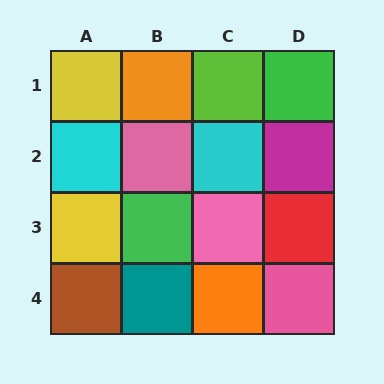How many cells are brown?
1 cell is brown.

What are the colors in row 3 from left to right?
Yellow, green, pink, red.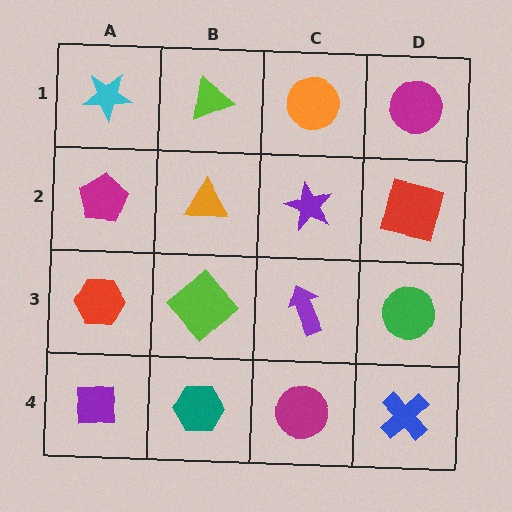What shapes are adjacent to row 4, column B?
A lime diamond (row 3, column B), a purple square (row 4, column A), a magenta circle (row 4, column C).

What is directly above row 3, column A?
A magenta pentagon.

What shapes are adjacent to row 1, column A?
A magenta pentagon (row 2, column A), a lime triangle (row 1, column B).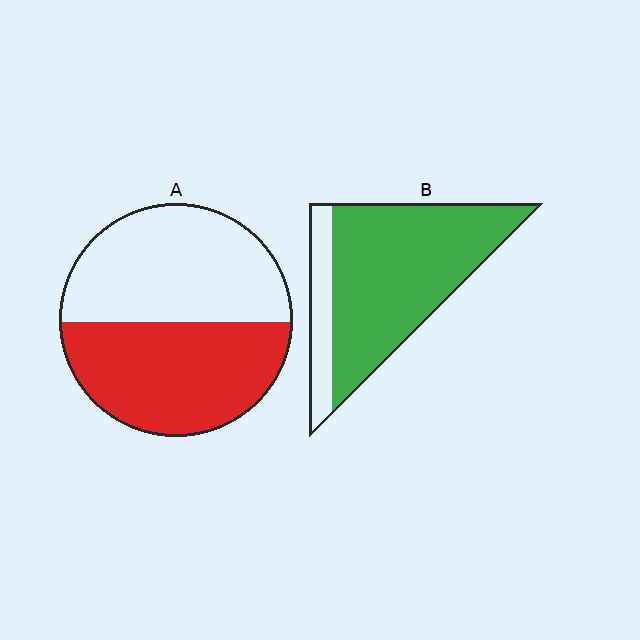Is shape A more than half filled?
Roughly half.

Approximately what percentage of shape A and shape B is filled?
A is approximately 50% and B is approximately 80%.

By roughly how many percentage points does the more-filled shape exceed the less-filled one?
By roughly 30 percentage points (B over A).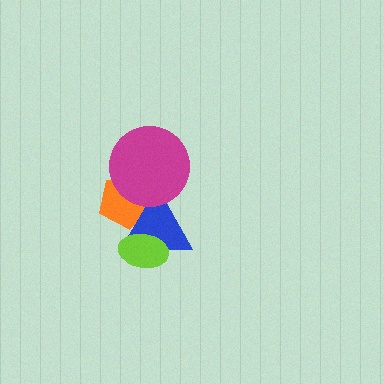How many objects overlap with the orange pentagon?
2 objects overlap with the orange pentagon.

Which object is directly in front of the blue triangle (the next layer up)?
The magenta circle is directly in front of the blue triangle.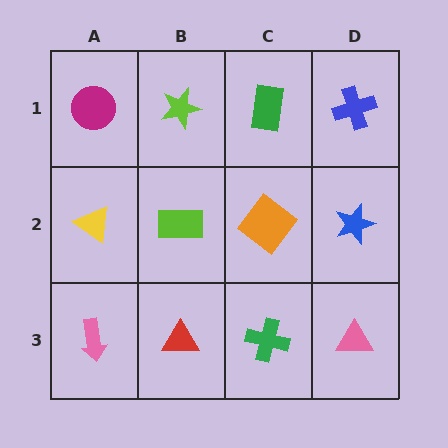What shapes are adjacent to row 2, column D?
A blue cross (row 1, column D), a pink triangle (row 3, column D), an orange diamond (row 2, column C).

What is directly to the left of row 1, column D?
A green rectangle.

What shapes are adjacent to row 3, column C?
An orange diamond (row 2, column C), a red triangle (row 3, column B), a pink triangle (row 3, column D).